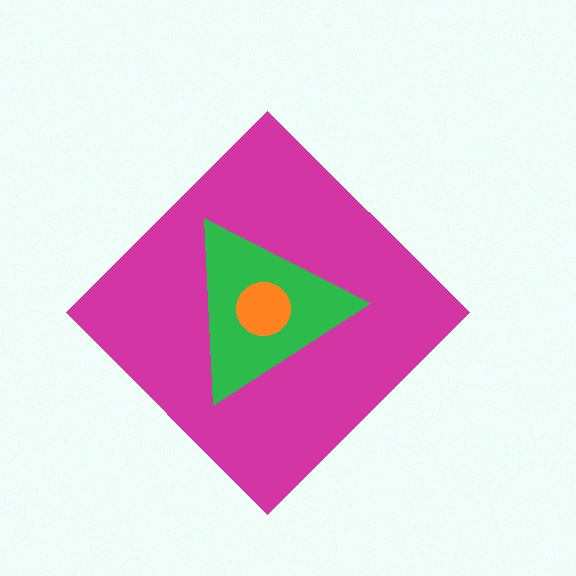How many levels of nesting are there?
3.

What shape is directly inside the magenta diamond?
The green triangle.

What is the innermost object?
The orange circle.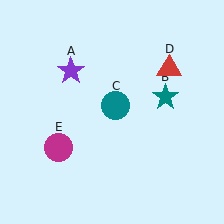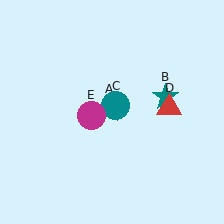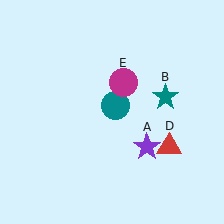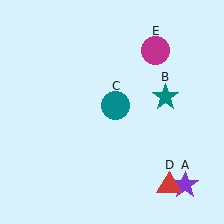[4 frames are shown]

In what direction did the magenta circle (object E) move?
The magenta circle (object E) moved up and to the right.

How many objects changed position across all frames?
3 objects changed position: purple star (object A), red triangle (object D), magenta circle (object E).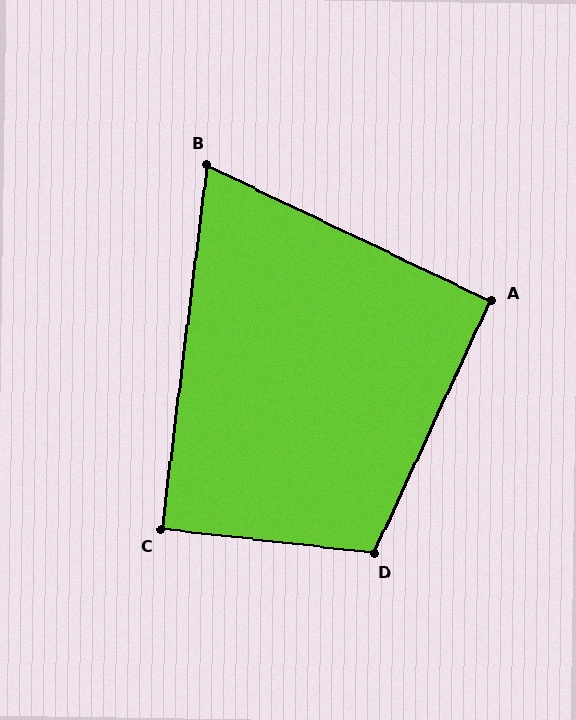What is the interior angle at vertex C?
Approximately 89 degrees (approximately right).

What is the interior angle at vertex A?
Approximately 91 degrees (approximately right).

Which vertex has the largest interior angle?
D, at approximately 108 degrees.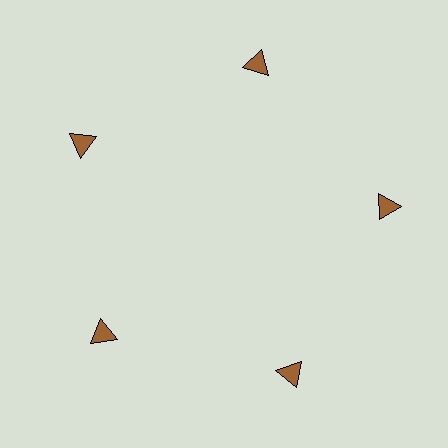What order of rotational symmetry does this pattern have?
This pattern has 5-fold rotational symmetry.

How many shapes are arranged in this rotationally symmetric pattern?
There are 5 shapes, arranged in 5 groups of 1.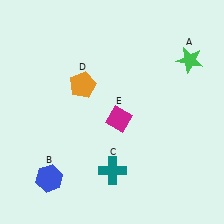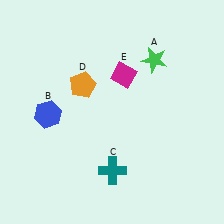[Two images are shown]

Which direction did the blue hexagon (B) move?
The blue hexagon (B) moved up.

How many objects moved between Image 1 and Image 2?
3 objects moved between the two images.